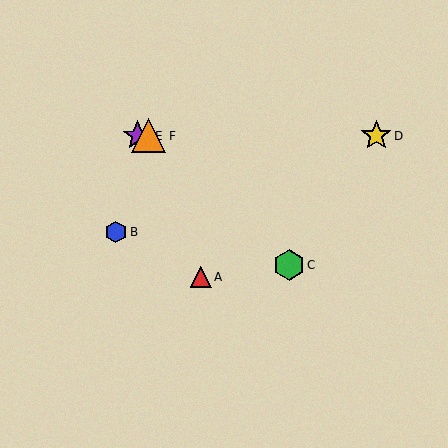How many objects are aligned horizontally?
3 objects (D, E, F) are aligned horizontally.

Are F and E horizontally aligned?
Yes, both are at y≈136.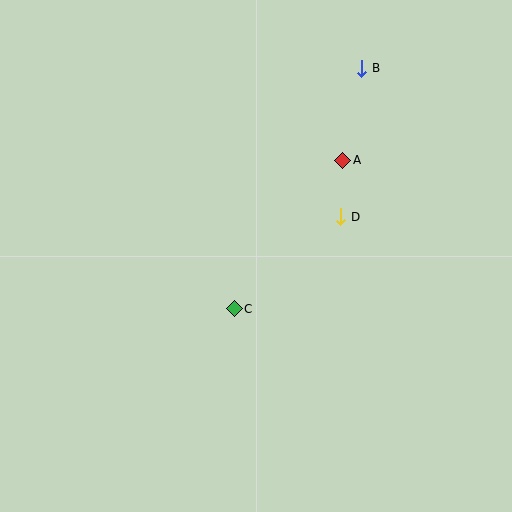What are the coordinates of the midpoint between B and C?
The midpoint between B and C is at (298, 188).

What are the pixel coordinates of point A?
Point A is at (343, 160).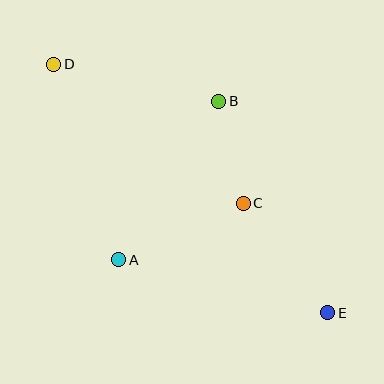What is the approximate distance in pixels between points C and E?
The distance between C and E is approximately 138 pixels.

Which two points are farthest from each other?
Points D and E are farthest from each other.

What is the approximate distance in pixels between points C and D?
The distance between C and D is approximately 235 pixels.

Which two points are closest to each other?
Points B and C are closest to each other.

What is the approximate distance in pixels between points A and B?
The distance between A and B is approximately 187 pixels.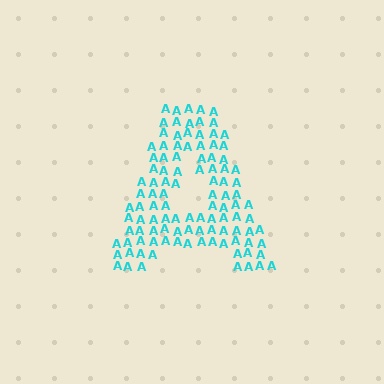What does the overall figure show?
The overall figure shows the letter A.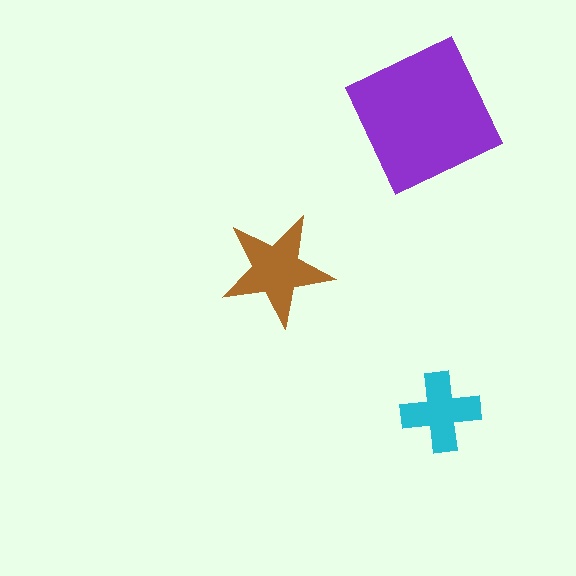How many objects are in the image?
There are 3 objects in the image.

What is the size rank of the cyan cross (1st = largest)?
3rd.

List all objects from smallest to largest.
The cyan cross, the brown star, the purple square.